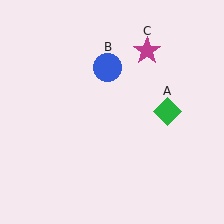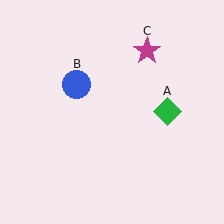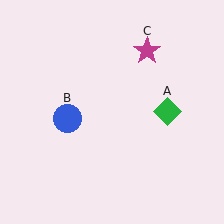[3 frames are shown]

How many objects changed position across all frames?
1 object changed position: blue circle (object B).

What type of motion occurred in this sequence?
The blue circle (object B) rotated counterclockwise around the center of the scene.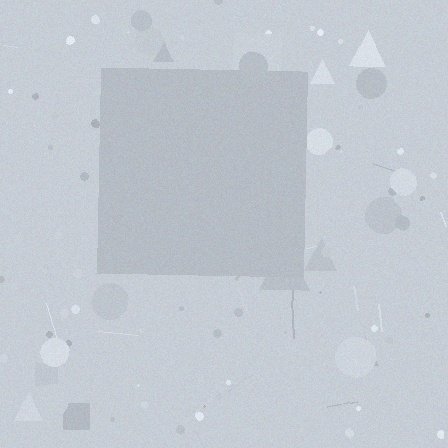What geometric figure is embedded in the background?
A square is embedded in the background.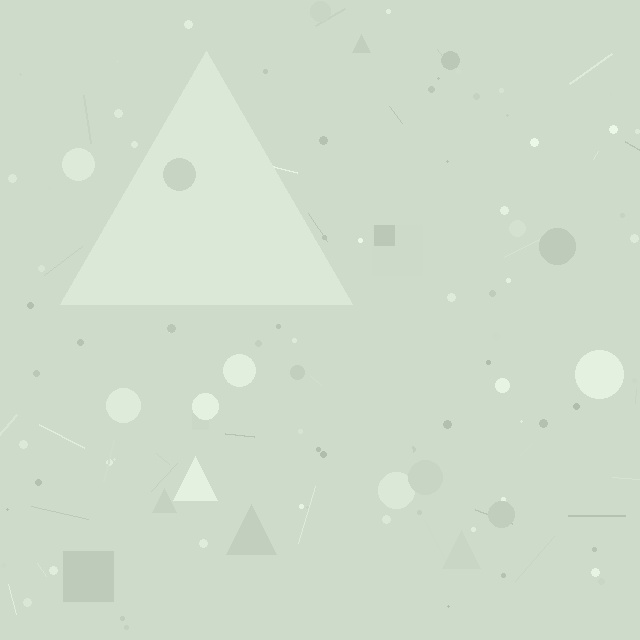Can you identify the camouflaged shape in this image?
The camouflaged shape is a triangle.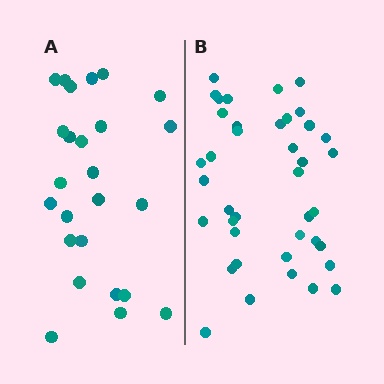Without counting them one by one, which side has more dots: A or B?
Region B (the right region) has more dots.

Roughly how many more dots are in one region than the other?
Region B has approximately 15 more dots than region A.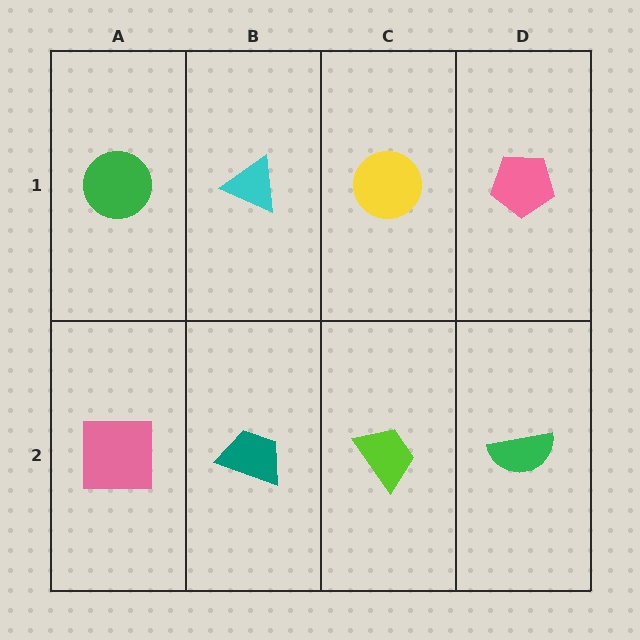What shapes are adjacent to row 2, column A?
A green circle (row 1, column A), a teal trapezoid (row 2, column B).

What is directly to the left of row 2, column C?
A teal trapezoid.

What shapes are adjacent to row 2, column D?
A pink pentagon (row 1, column D), a lime trapezoid (row 2, column C).